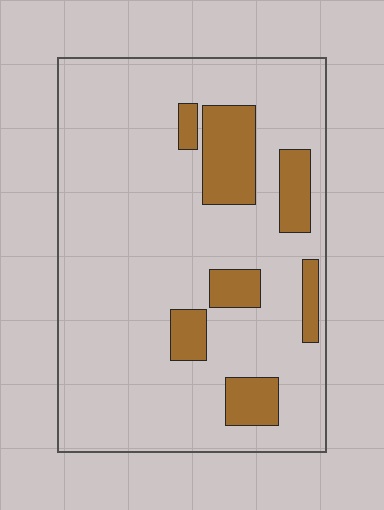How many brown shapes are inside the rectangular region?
7.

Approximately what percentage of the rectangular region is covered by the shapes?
Approximately 15%.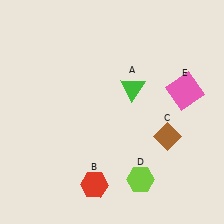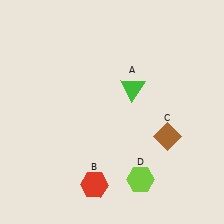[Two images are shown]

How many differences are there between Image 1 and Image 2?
There is 1 difference between the two images.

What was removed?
The pink square (E) was removed in Image 2.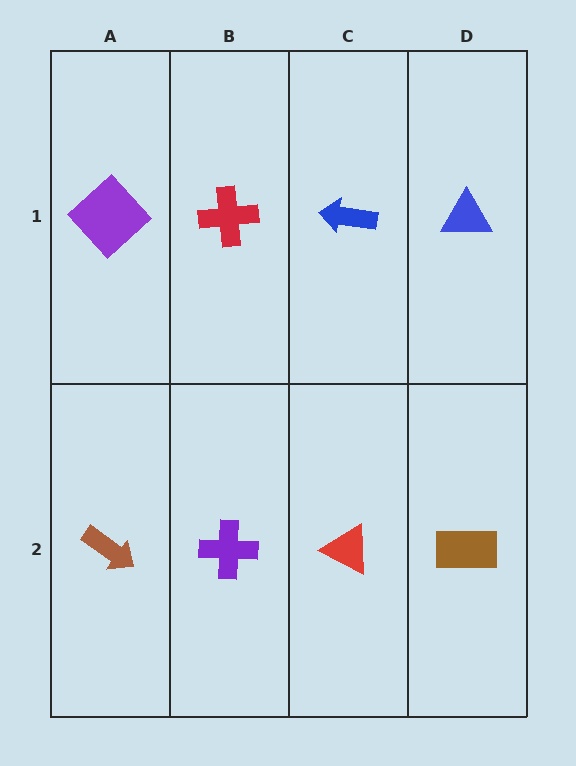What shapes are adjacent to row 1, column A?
A brown arrow (row 2, column A), a red cross (row 1, column B).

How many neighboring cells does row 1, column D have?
2.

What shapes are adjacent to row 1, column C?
A red triangle (row 2, column C), a red cross (row 1, column B), a blue triangle (row 1, column D).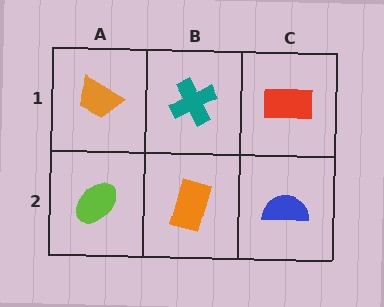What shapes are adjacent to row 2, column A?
An orange trapezoid (row 1, column A), an orange rectangle (row 2, column B).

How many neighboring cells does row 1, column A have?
2.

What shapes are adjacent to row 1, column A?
A lime ellipse (row 2, column A), a teal cross (row 1, column B).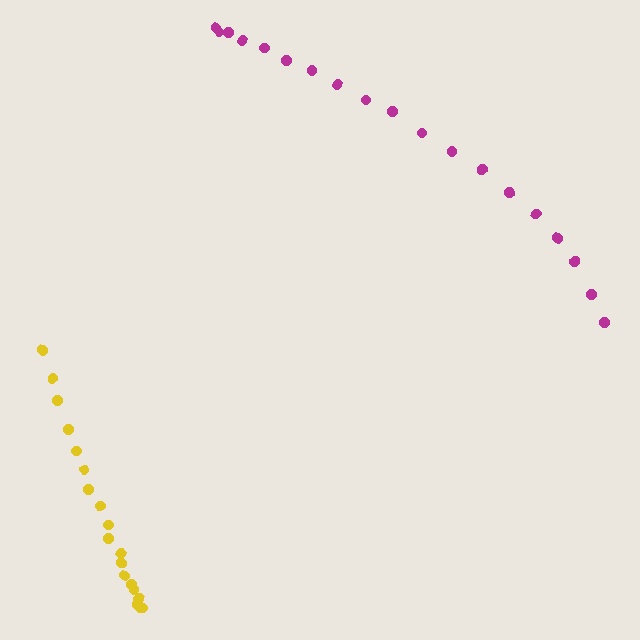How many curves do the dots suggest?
There are 2 distinct paths.